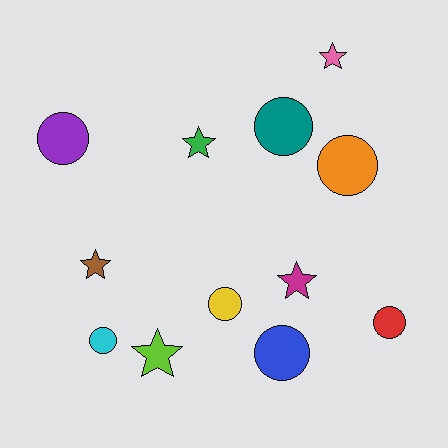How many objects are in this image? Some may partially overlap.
There are 12 objects.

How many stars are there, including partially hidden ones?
There are 5 stars.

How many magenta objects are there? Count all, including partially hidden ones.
There is 1 magenta object.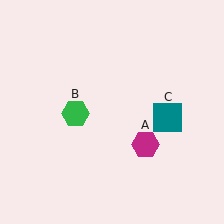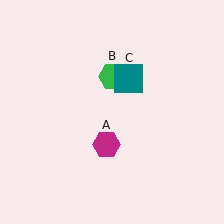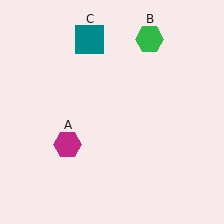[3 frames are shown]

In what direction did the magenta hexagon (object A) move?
The magenta hexagon (object A) moved left.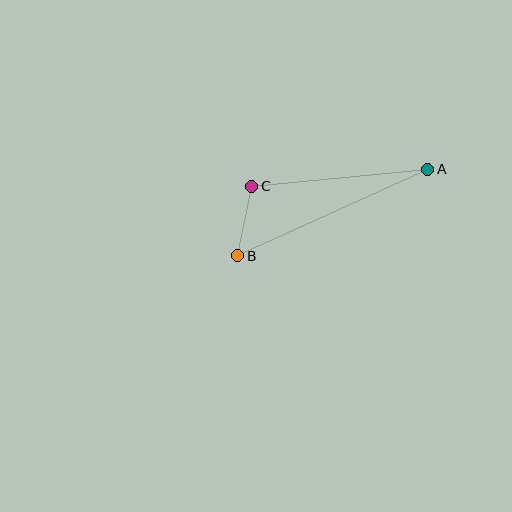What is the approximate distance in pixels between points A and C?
The distance between A and C is approximately 177 pixels.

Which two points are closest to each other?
Points B and C are closest to each other.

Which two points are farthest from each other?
Points A and B are farthest from each other.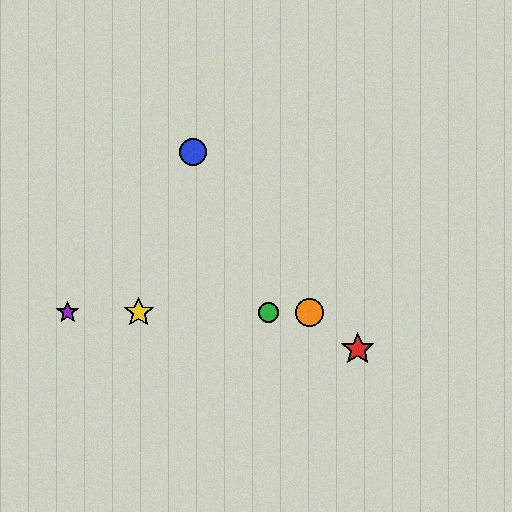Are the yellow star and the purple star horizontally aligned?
Yes, both are at y≈312.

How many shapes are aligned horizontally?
4 shapes (the green circle, the yellow star, the purple star, the orange circle) are aligned horizontally.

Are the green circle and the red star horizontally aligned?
No, the green circle is at y≈312 and the red star is at y≈349.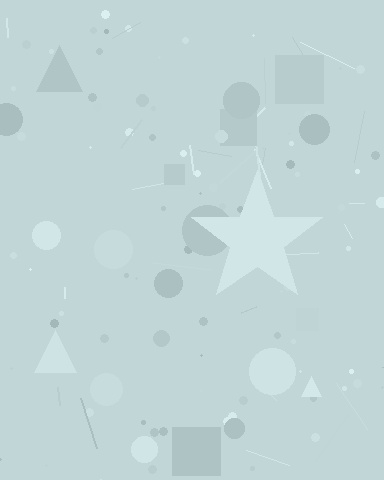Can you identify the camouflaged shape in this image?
The camouflaged shape is a star.